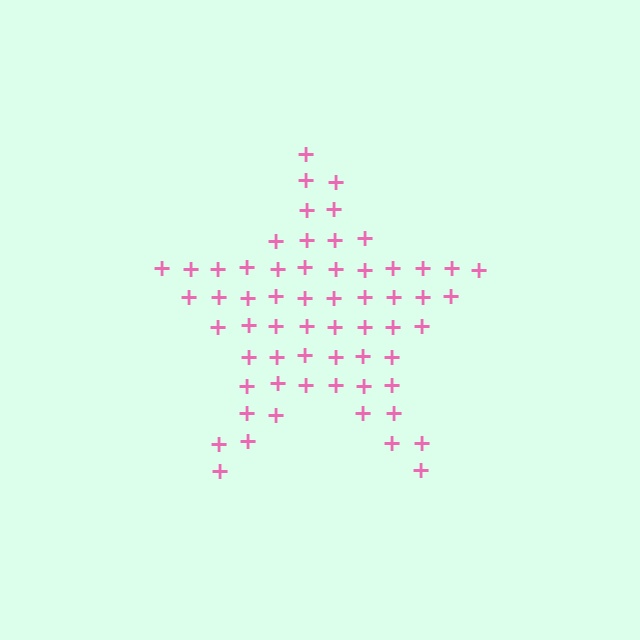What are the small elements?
The small elements are plus signs.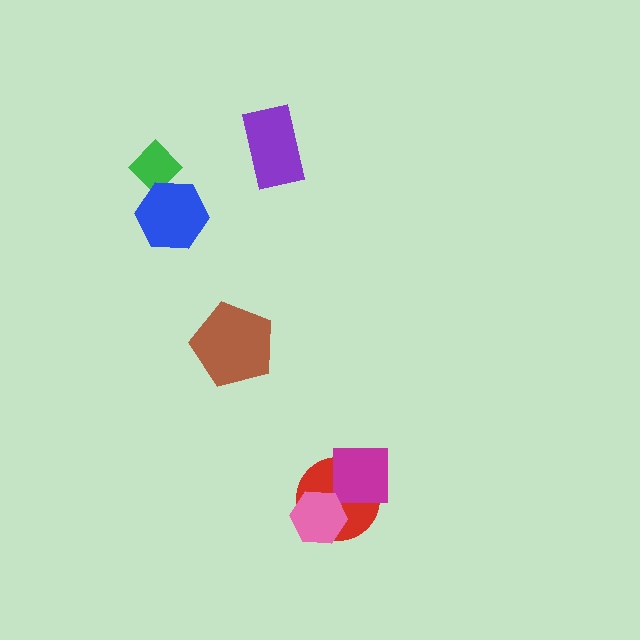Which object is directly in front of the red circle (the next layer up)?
The magenta square is directly in front of the red circle.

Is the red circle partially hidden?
Yes, it is partially covered by another shape.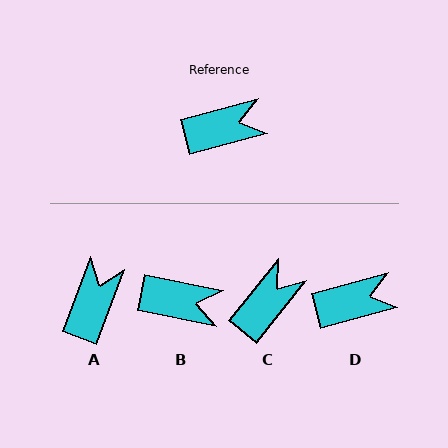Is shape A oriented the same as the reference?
No, it is off by about 55 degrees.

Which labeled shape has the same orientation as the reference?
D.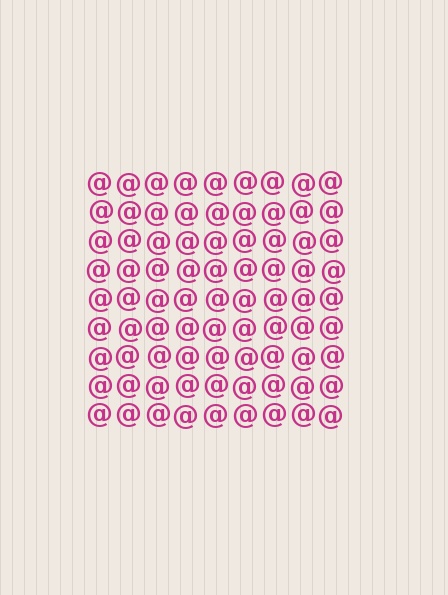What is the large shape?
The large shape is a square.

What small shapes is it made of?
It is made of small at signs.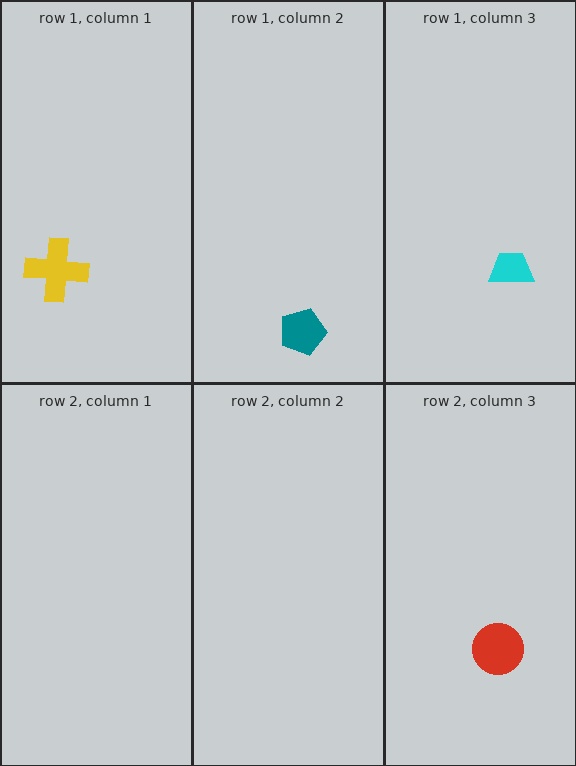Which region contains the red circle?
The row 2, column 3 region.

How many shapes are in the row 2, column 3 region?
1.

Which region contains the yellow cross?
The row 1, column 1 region.